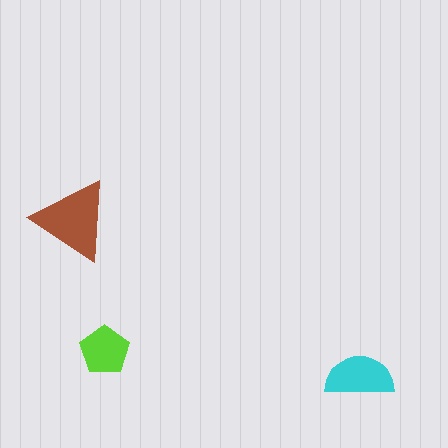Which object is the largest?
The brown triangle.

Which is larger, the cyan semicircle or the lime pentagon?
The cyan semicircle.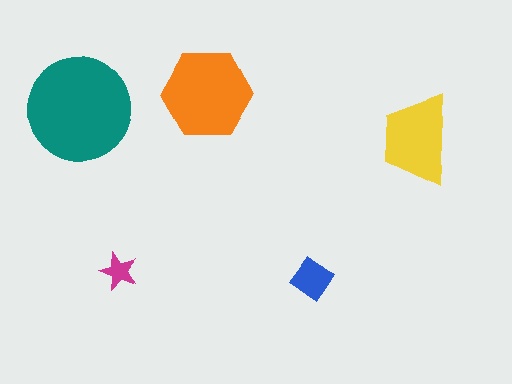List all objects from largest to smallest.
The teal circle, the orange hexagon, the yellow trapezoid, the blue diamond, the magenta star.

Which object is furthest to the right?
The yellow trapezoid is rightmost.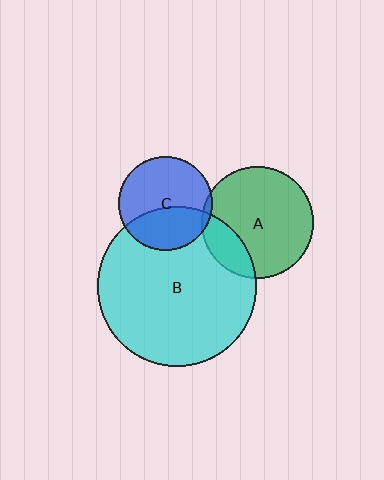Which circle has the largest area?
Circle B (cyan).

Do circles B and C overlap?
Yes.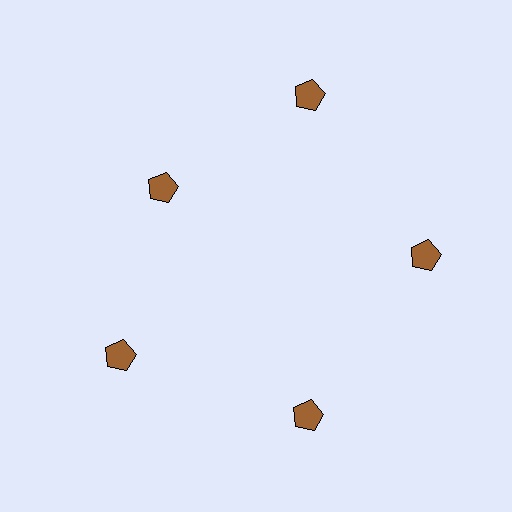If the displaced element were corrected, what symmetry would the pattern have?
It would have 5-fold rotational symmetry — the pattern would map onto itself every 72 degrees.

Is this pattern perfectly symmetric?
No. The 5 brown pentagons are arranged in a ring, but one element near the 10 o'clock position is pulled inward toward the center, breaking the 5-fold rotational symmetry.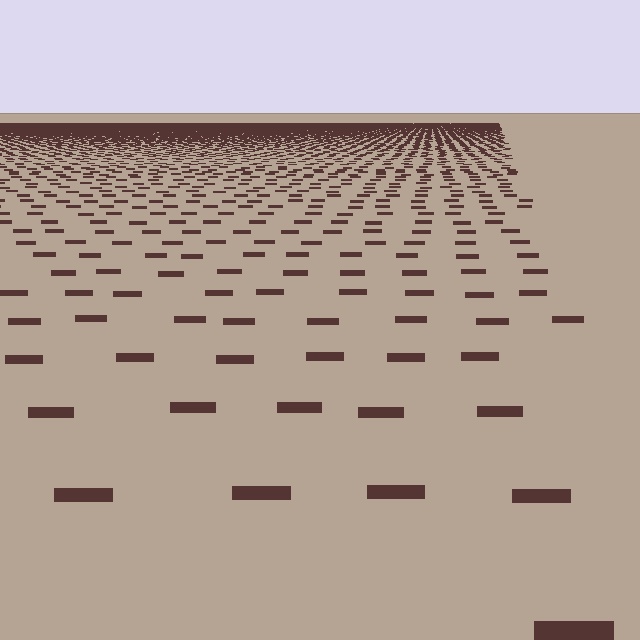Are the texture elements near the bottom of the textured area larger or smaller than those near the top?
Larger. Near the bottom, elements are closer to the viewer and appear at a bigger on-screen size.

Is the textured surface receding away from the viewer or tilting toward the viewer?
The surface is receding away from the viewer. Texture elements get smaller and denser toward the top.